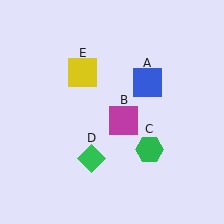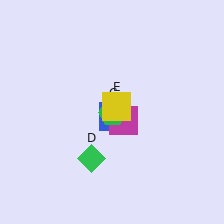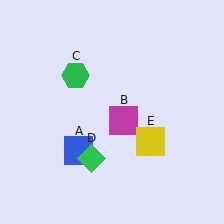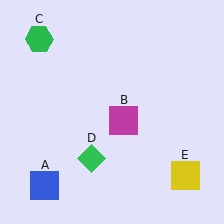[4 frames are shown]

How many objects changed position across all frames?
3 objects changed position: blue square (object A), green hexagon (object C), yellow square (object E).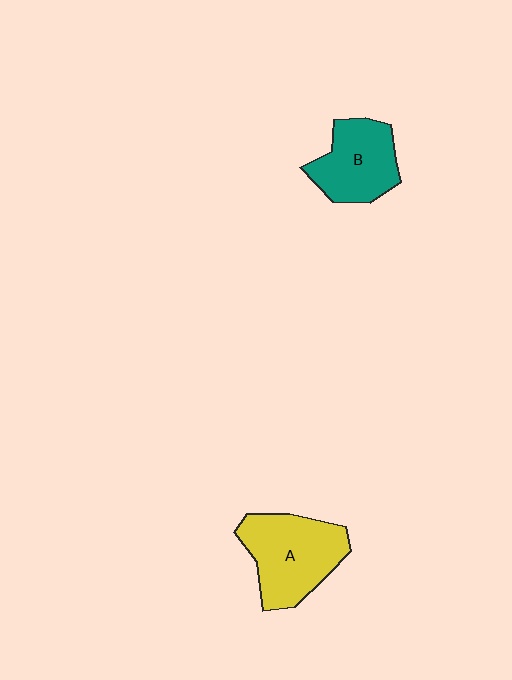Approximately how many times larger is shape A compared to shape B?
Approximately 1.3 times.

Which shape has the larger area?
Shape A (yellow).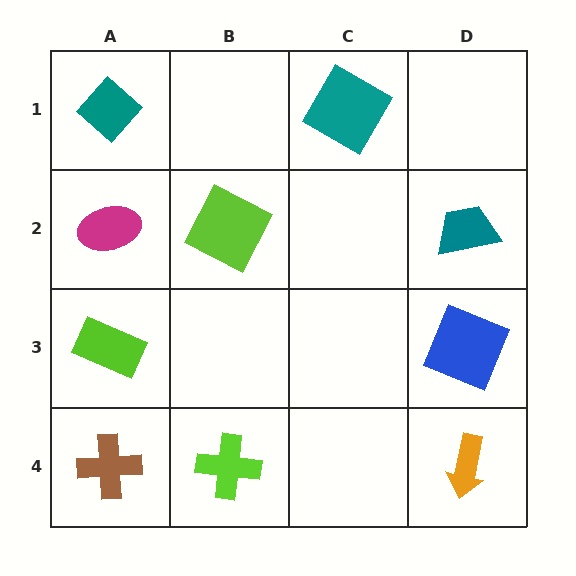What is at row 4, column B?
A lime cross.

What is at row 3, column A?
A lime rectangle.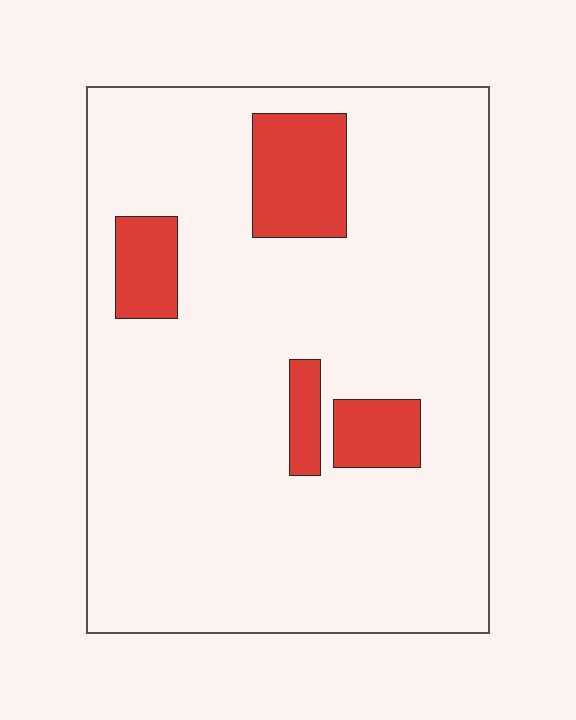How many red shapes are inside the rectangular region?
4.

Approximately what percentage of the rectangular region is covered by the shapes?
Approximately 15%.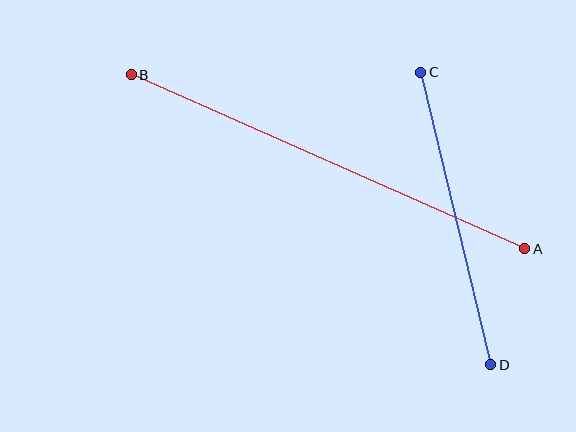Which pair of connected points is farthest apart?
Points A and B are farthest apart.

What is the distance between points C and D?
The distance is approximately 301 pixels.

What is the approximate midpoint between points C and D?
The midpoint is at approximately (456, 219) pixels.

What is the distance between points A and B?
The distance is approximately 430 pixels.